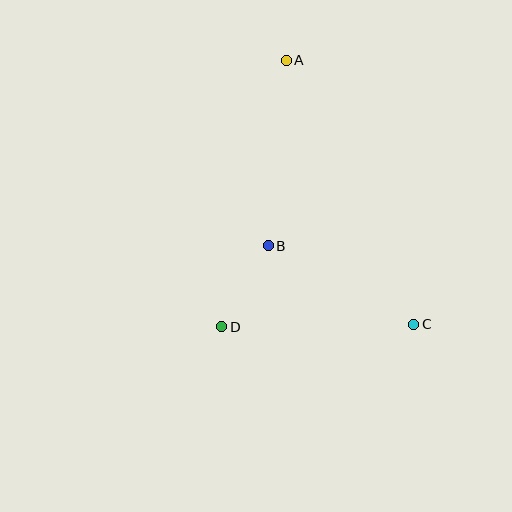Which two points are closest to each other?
Points B and D are closest to each other.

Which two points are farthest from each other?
Points A and C are farthest from each other.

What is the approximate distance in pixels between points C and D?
The distance between C and D is approximately 192 pixels.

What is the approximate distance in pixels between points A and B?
The distance between A and B is approximately 186 pixels.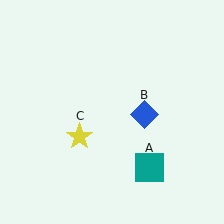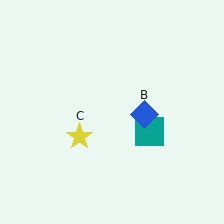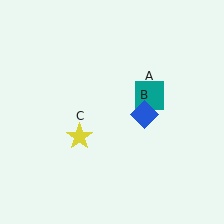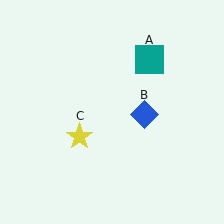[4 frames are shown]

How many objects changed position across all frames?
1 object changed position: teal square (object A).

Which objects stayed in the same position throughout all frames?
Blue diamond (object B) and yellow star (object C) remained stationary.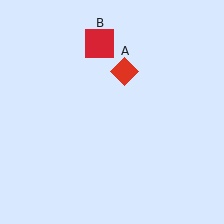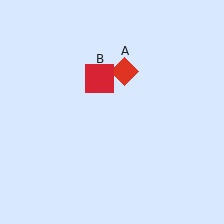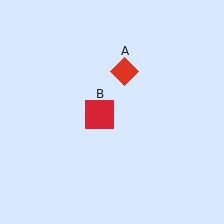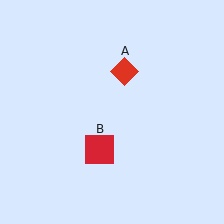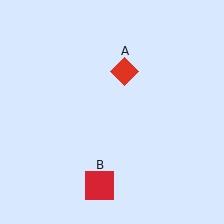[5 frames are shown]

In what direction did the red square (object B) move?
The red square (object B) moved down.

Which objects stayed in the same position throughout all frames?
Red diamond (object A) remained stationary.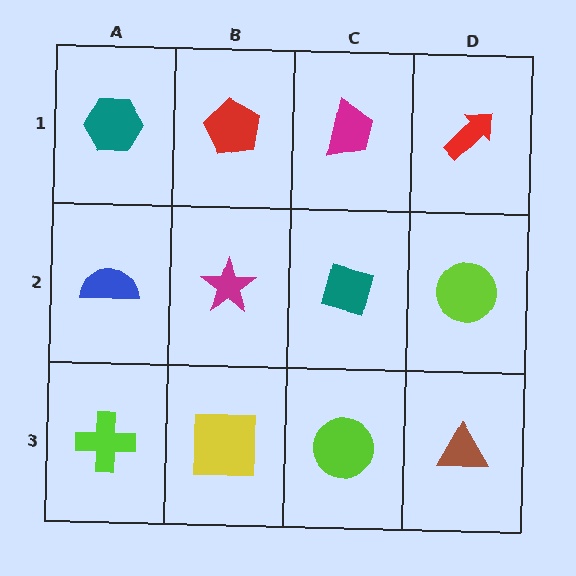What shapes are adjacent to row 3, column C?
A teal diamond (row 2, column C), a yellow square (row 3, column B), a brown triangle (row 3, column D).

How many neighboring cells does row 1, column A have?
2.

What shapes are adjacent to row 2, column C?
A magenta trapezoid (row 1, column C), a lime circle (row 3, column C), a magenta star (row 2, column B), a lime circle (row 2, column D).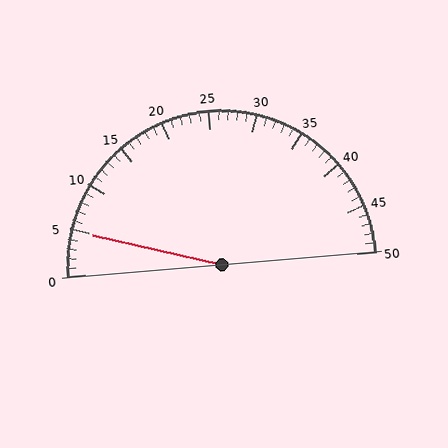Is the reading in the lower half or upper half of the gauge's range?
The reading is in the lower half of the range (0 to 50).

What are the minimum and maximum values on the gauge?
The gauge ranges from 0 to 50.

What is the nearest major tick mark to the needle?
The nearest major tick mark is 5.